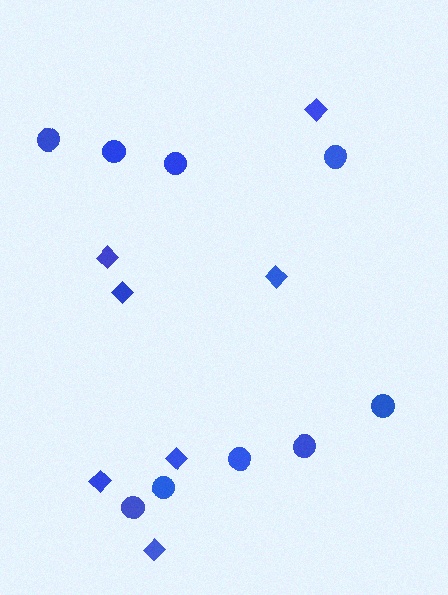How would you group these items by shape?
There are 2 groups: one group of circles (9) and one group of diamonds (7).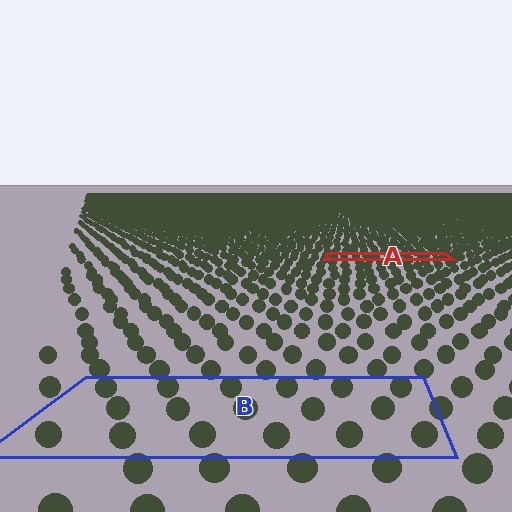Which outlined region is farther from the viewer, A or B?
Region A is farther from the viewer — the texture elements inside it appear smaller and more densely packed.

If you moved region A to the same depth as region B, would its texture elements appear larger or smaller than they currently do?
They would appear larger. At a closer depth, the same texture elements are projected at a bigger on-screen size.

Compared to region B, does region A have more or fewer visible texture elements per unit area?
Region A has more texture elements per unit area — they are packed more densely because it is farther away.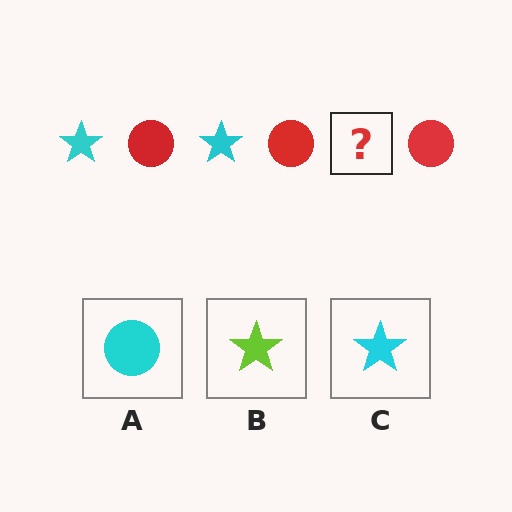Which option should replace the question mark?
Option C.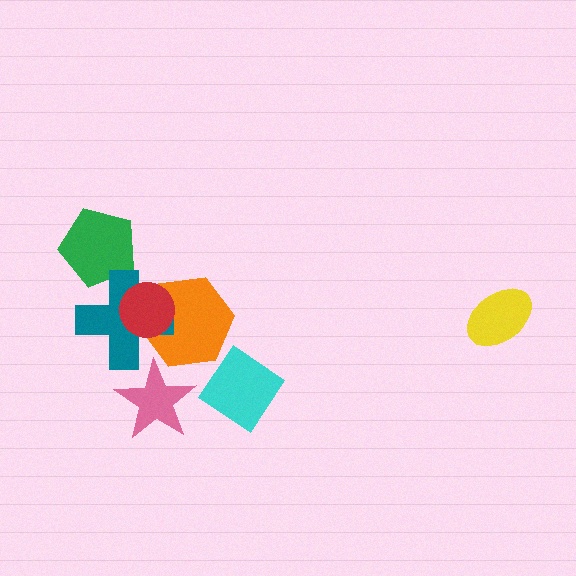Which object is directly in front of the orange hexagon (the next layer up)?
The teal cross is directly in front of the orange hexagon.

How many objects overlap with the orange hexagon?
2 objects overlap with the orange hexagon.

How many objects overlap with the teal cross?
3 objects overlap with the teal cross.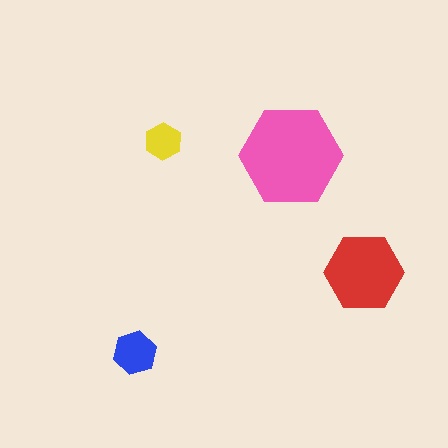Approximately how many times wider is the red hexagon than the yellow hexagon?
About 2 times wider.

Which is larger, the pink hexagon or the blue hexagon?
The pink one.